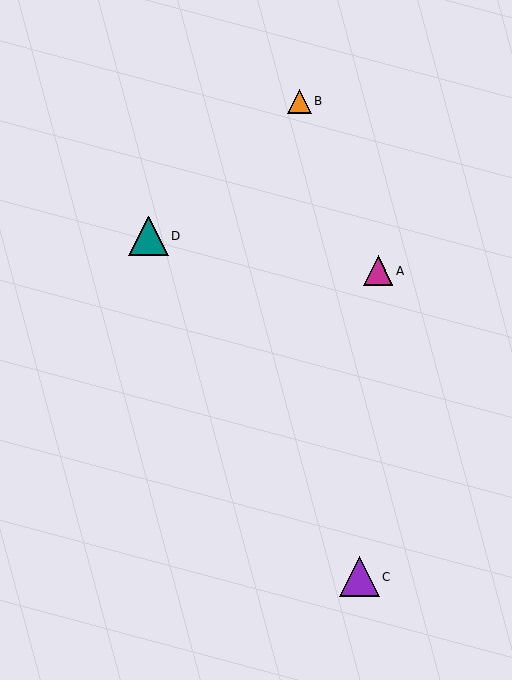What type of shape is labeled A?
Shape A is a magenta triangle.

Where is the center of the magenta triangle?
The center of the magenta triangle is at (378, 271).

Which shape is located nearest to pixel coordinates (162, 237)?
The teal triangle (labeled D) at (149, 236) is nearest to that location.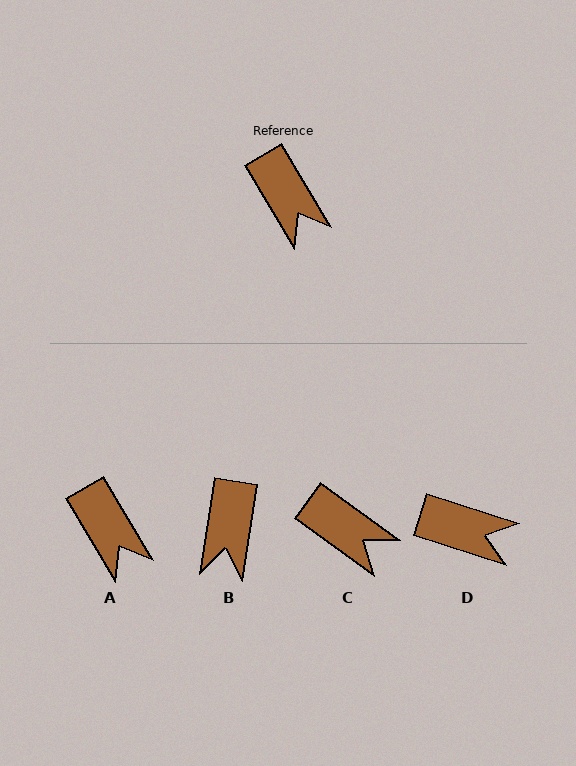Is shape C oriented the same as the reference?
No, it is off by about 24 degrees.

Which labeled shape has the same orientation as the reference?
A.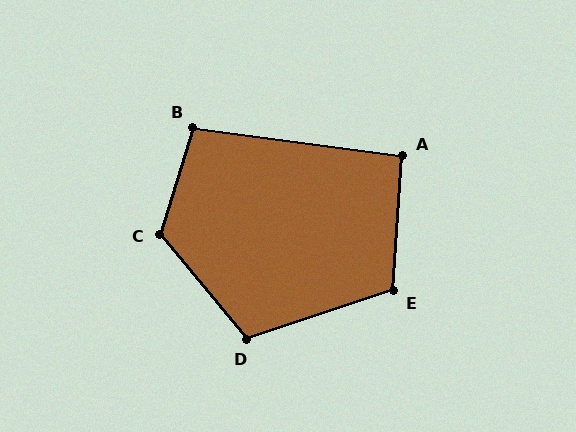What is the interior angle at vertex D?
Approximately 112 degrees (obtuse).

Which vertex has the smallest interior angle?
A, at approximately 94 degrees.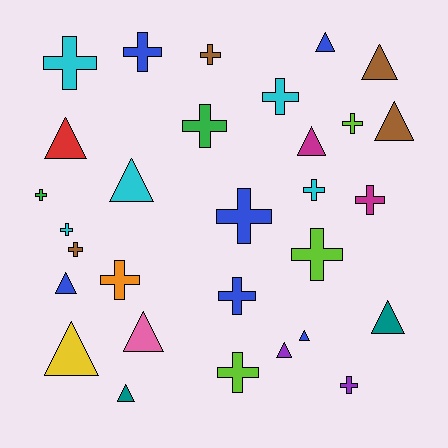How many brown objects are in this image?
There are 4 brown objects.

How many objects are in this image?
There are 30 objects.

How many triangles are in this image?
There are 13 triangles.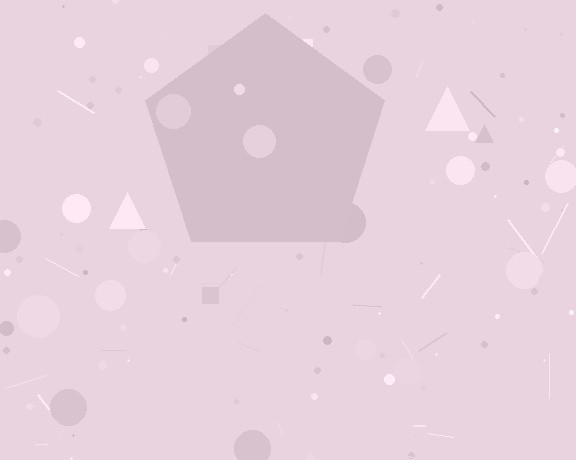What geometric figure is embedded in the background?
A pentagon is embedded in the background.